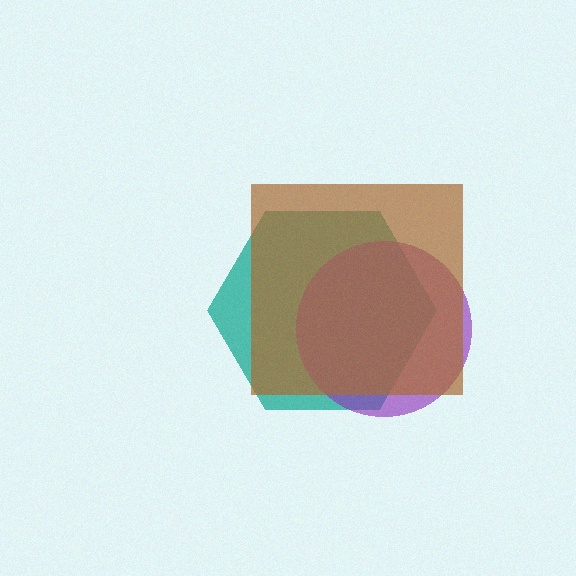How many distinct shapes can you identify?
There are 3 distinct shapes: a teal hexagon, a purple circle, a brown square.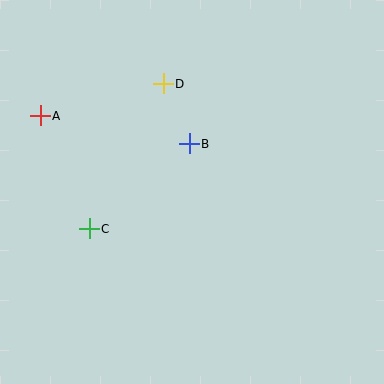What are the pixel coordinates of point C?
Point C is at (89, 229).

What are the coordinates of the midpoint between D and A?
The midpoint between D and A is at (102, 100).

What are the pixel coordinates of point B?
Point B is at (189, 144).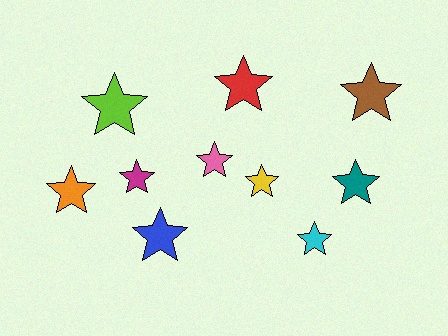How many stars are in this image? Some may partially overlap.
There are 10 stars.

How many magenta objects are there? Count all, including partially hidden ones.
There is 1 magenta object.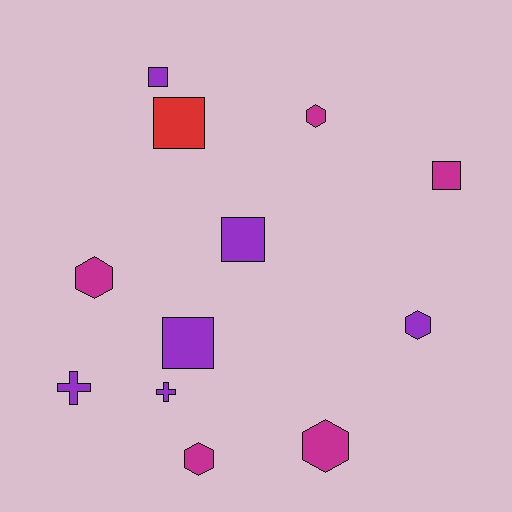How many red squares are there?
There is 1 red square.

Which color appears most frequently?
Purple, with 6 objects.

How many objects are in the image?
There are 12 objects.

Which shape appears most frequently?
Square, with 5 objects.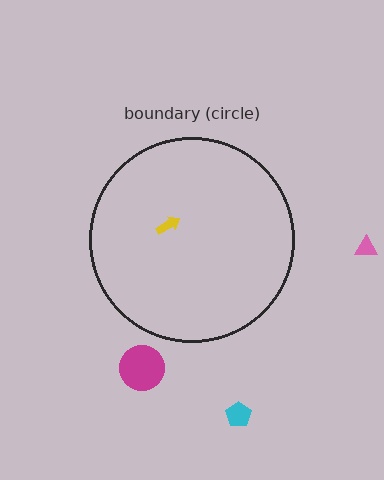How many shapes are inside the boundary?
1 inside, 3 outside.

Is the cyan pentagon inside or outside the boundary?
Outside.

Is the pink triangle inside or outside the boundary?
Outside.